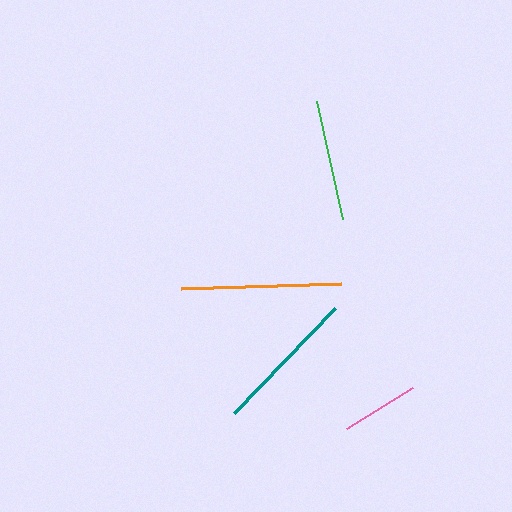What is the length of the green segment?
The green segment is approximately 121 pixels long.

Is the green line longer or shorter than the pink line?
The green line is longer than the pink line.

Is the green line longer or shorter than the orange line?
The orange line is longer than the green line.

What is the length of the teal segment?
The teal segment is approximately 146 pixels long.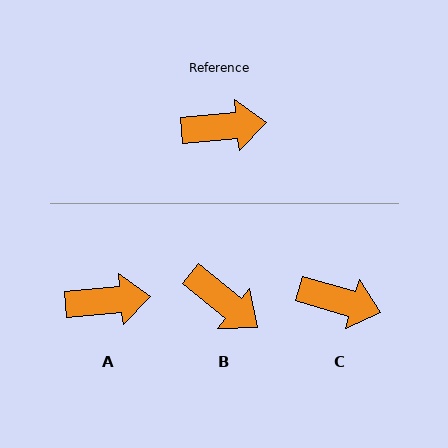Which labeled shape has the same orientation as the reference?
A.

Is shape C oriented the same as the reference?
No, it is off by about 22 degrees.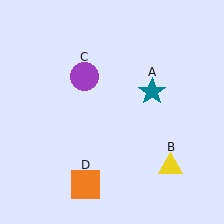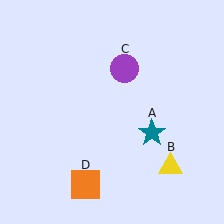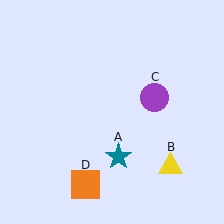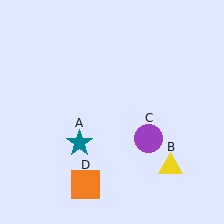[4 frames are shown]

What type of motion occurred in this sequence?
The teal star (object A), purple circle (object C) rotated clockwise around the center of the scene.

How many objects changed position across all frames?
2 objects changed position: teal star (object A), purple circle (object C).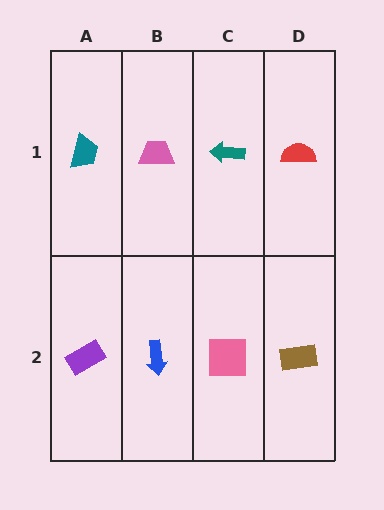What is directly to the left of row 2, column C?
A blue arrow.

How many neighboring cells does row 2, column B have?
3.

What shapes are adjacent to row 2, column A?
A teal trapezoid (row 1, column A), a blue arrow (row 2, column B).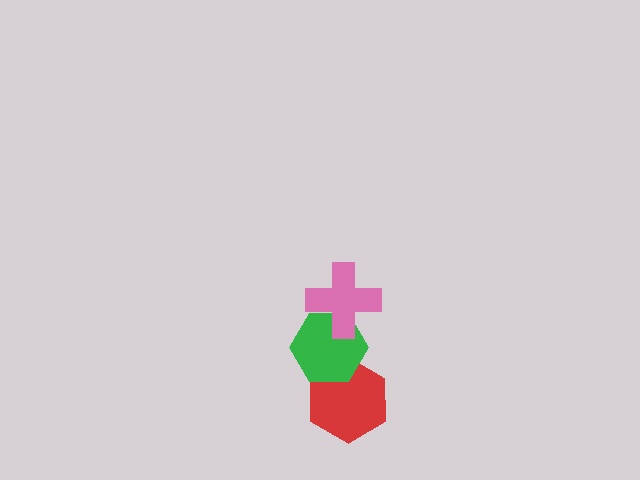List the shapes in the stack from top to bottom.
From top to bottom: the pink cross, the green hexagon, the red hexagon.